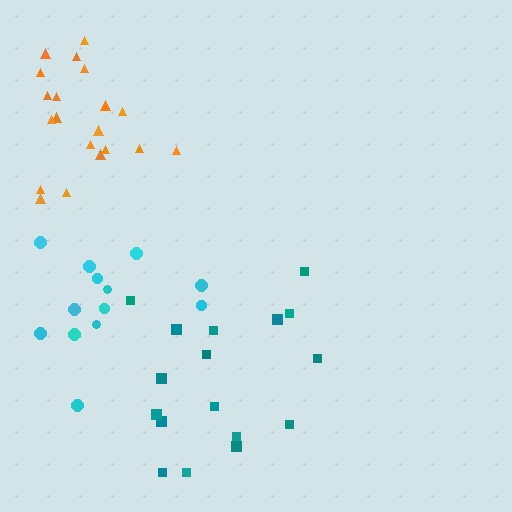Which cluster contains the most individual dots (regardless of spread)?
Orange (20).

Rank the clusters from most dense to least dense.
orange, cyan, teal.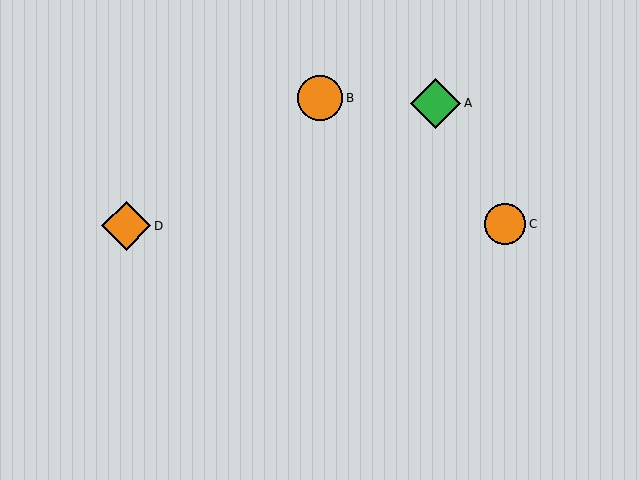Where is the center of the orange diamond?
The center of the orange diamond is at (126, 226).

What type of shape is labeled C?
Shape C is an orange circle.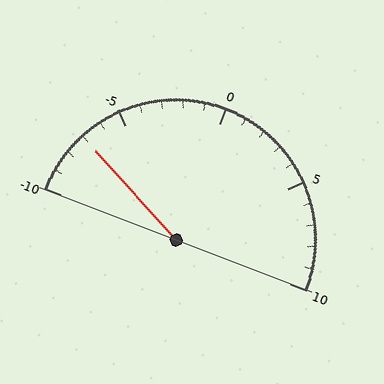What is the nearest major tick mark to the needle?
The nearest major tick mark is -5.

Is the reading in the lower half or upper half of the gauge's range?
The reading is in the lower half of the range (-10 to 10).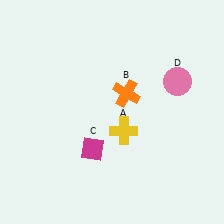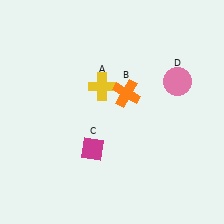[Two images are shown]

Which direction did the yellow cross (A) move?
The yellow cross (A) moved up.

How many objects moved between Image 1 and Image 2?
1 object moved between the two images.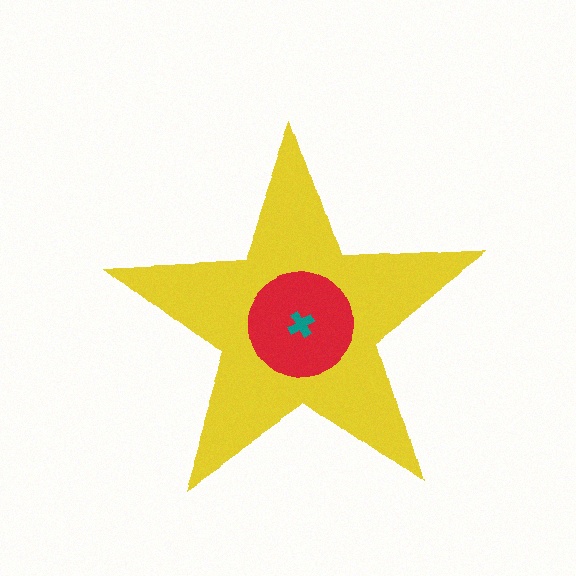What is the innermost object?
The teal cross.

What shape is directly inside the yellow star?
The red circle.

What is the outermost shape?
The yellow star.